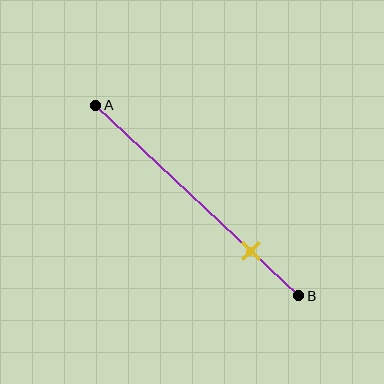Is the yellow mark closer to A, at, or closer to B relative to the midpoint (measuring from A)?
The yellow mark is closer to point B than the midpoint of segment AB.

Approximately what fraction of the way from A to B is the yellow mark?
The yellow mark is approximately 75% of the way from A to B.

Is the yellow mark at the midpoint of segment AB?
No, the mark is at about 75% from A, not at the 50% midpoint.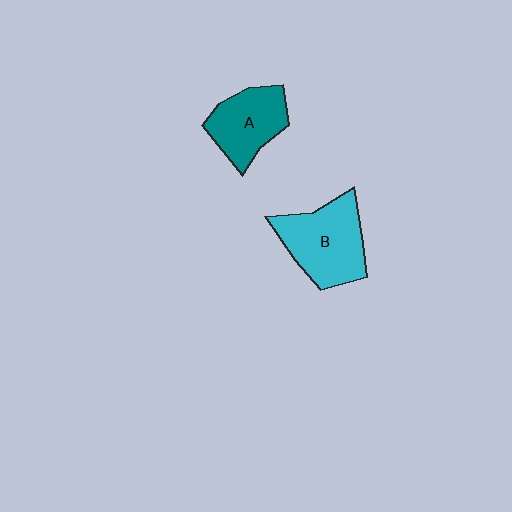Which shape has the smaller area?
Shape A (teal).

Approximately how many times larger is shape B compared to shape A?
Approximately 1.3 times.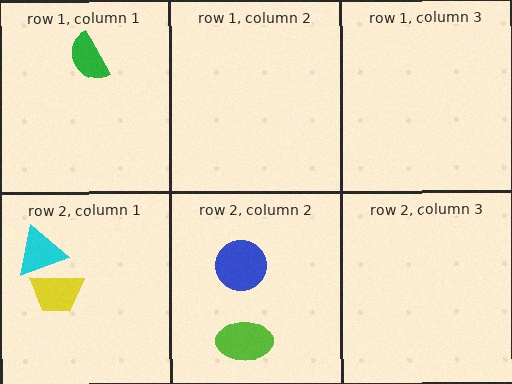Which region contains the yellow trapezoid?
The row 2, column 1 region.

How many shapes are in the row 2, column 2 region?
2.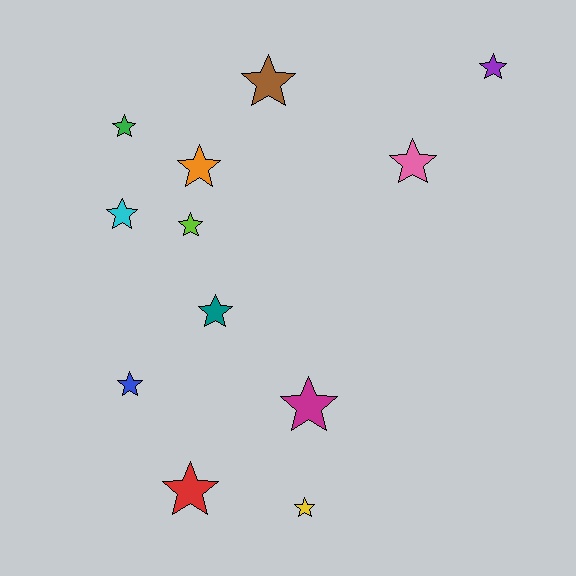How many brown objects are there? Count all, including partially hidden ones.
There is 1 brown object.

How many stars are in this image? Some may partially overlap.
There are 12 stars.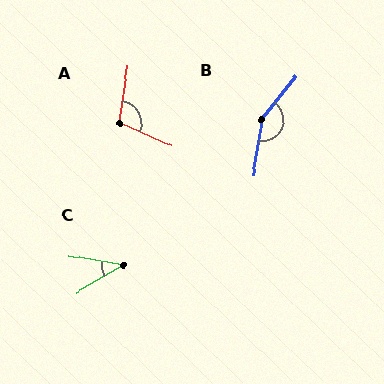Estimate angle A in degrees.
Approximately 105 degrees.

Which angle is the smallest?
C, at approximately 41 degrees.